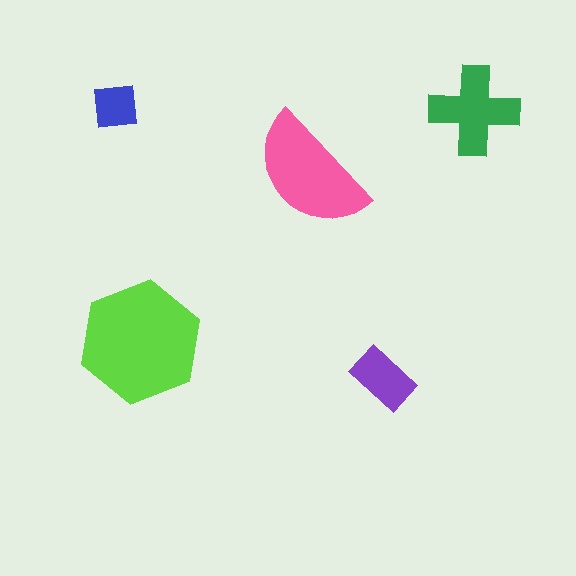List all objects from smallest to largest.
The blue square, the purple rectangle, the green cross, the pink semicircle, the lime hexagon.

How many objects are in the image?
There are 5 objects in the image.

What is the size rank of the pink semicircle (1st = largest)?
2nd.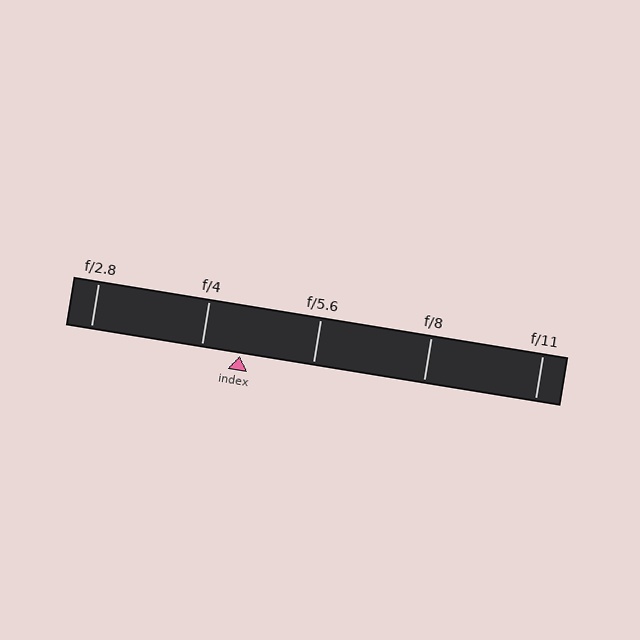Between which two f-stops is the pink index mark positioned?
The index mark is between f/4 and f/5.6.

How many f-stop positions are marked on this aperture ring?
There are 5 f-stop positions marked.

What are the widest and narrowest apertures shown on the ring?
The widest aperture shown is f/2.8 and the narrowest is f/11.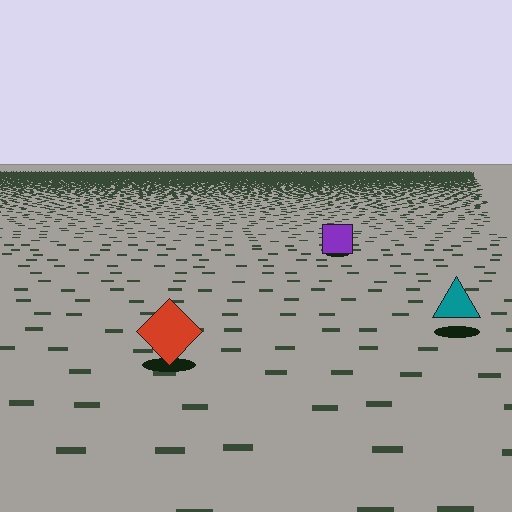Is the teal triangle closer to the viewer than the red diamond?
No. The red diamond is closer — you can tell from the texture gradient: the ground texture is coarser near it.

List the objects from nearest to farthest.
From nearest to farthest: the red diamond, the teal triangle, the purple square.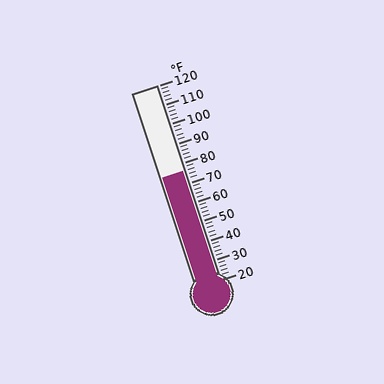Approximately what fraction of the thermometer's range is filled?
The thermometer is filled to approximately 55% of its range.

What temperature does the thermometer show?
The thermometer shows approximately 76°F.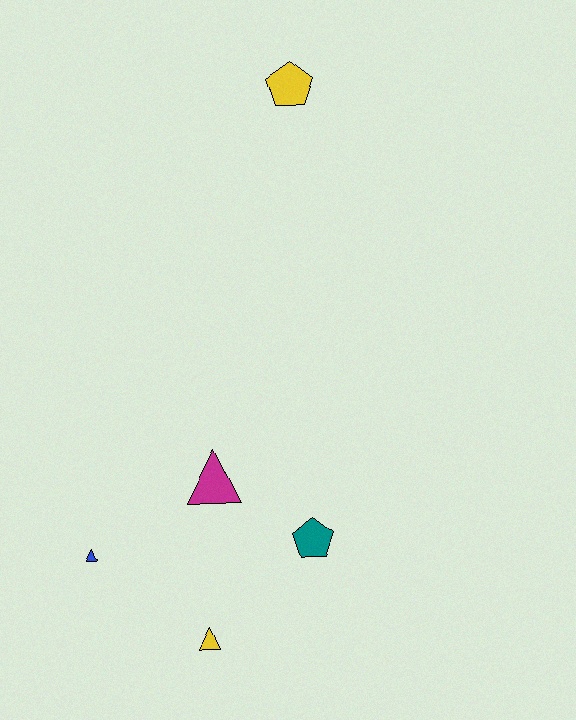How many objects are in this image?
There are 5 objects.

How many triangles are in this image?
There are 3 triangles.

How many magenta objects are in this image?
There is 1 magenta object.